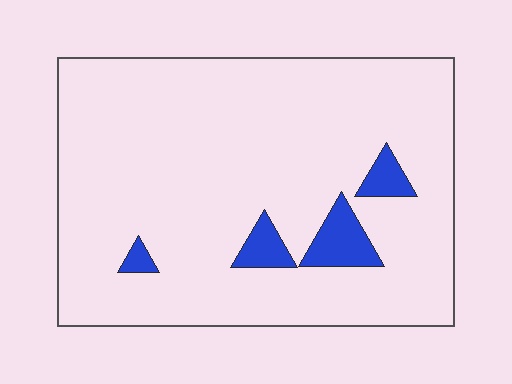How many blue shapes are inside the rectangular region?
4.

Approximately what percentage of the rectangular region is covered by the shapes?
Approximately 5%.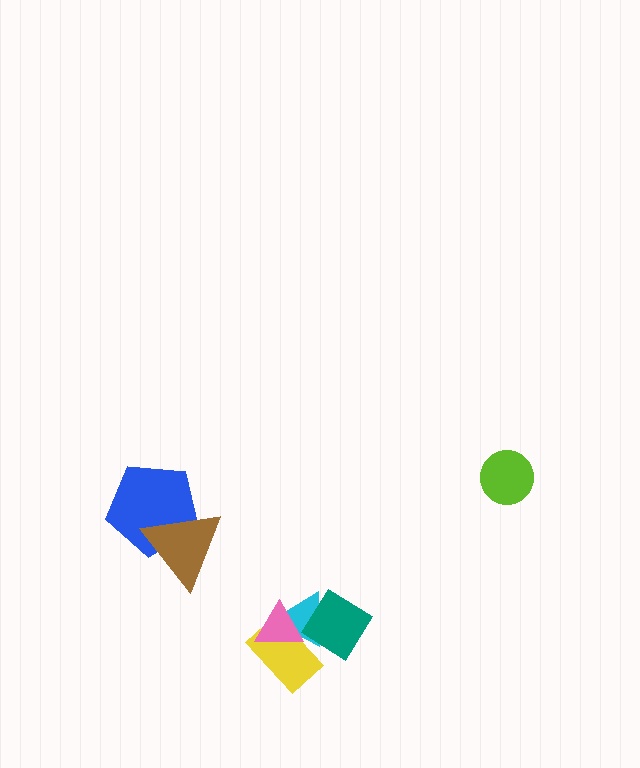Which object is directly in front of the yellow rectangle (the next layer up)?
The teal diamond is directly in front of the yellow rectangle.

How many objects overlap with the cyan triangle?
3 objects overlap with the cyan triangle.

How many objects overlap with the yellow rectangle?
3 objects overlap with the yellow rectangle.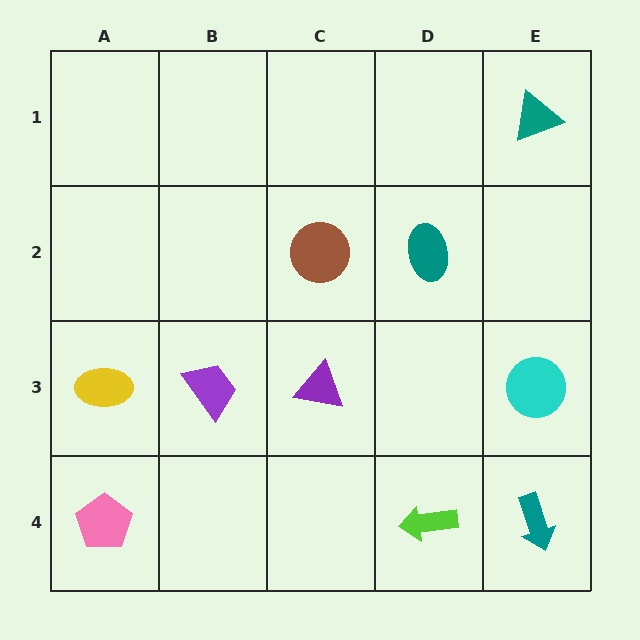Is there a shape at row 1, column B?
No, that cell is empty.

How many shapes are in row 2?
2 shapes.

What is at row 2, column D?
A teal ellipse.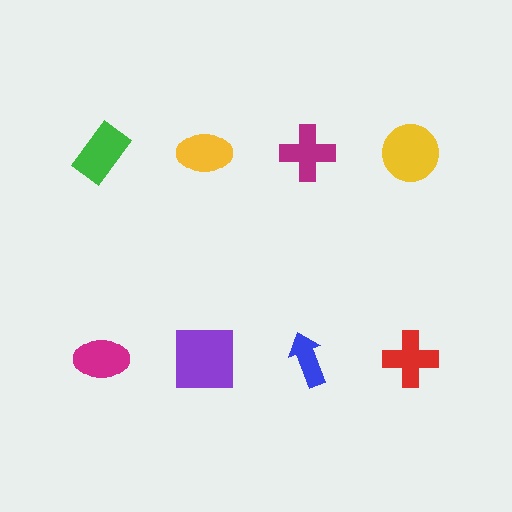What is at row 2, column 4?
A red cross.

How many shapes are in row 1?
4 shapes.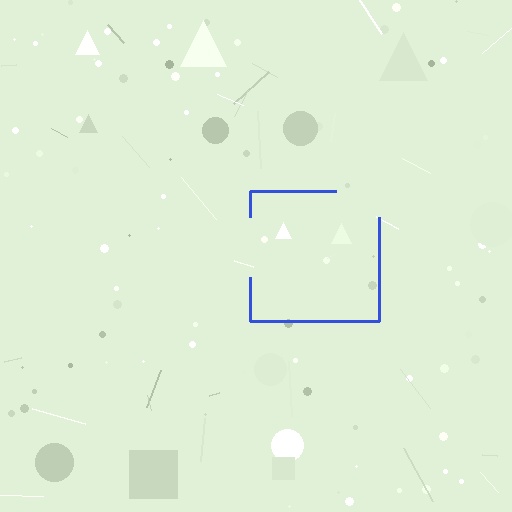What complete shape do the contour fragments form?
The contour fragments form a square.